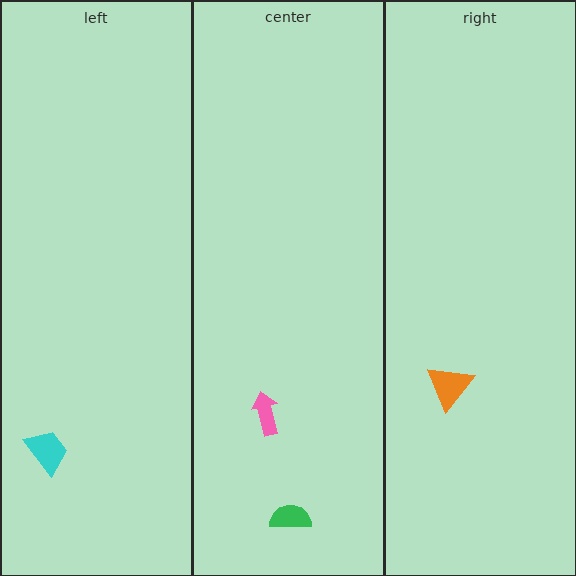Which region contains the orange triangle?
The right region.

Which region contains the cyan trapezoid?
The left region.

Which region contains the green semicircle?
The center region.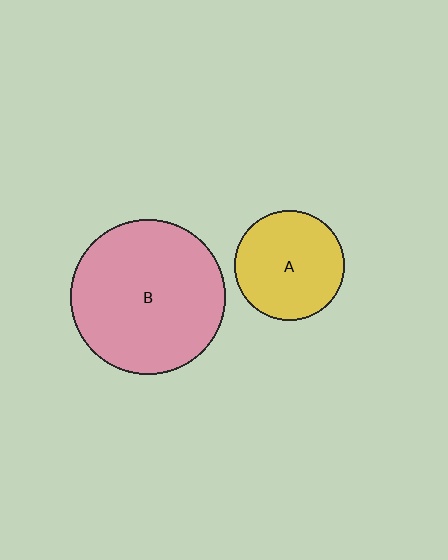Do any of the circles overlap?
No, none of the circles overlap.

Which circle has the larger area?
Circle B (pink).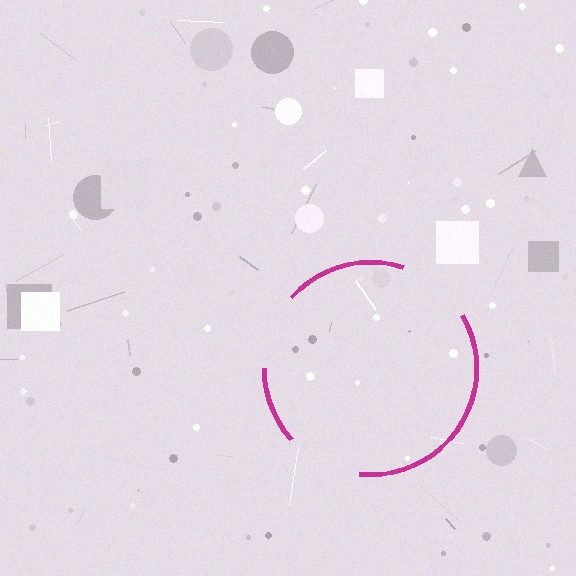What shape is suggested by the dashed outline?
The dashed outline suggests a circle.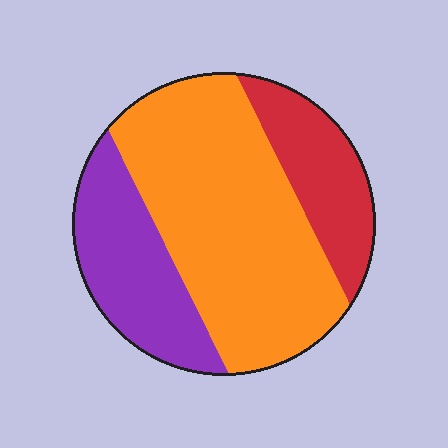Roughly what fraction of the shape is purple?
Purple covers around 25% of the shape.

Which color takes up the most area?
Orange, at roughly 55%.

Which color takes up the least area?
Red, at roughly 20%.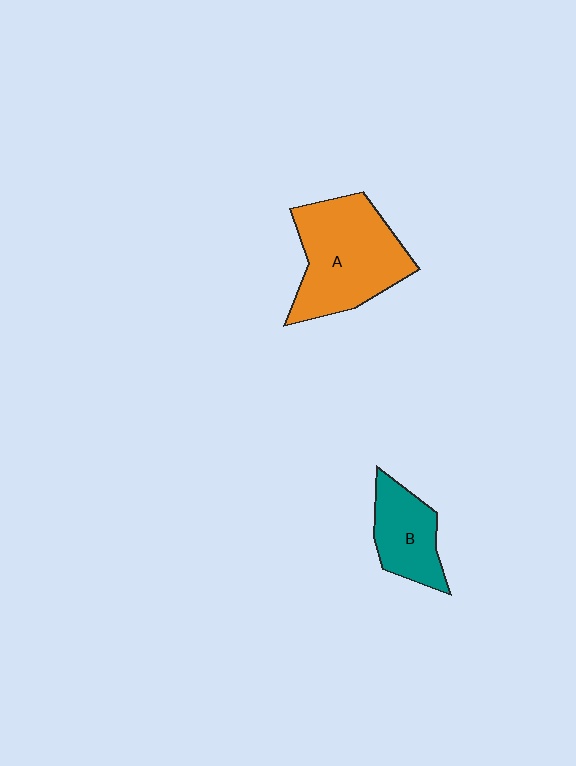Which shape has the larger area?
Shape A (orange).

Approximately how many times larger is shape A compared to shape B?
Approximately 1.9 times.